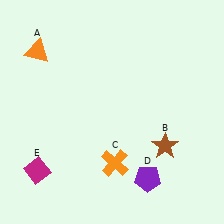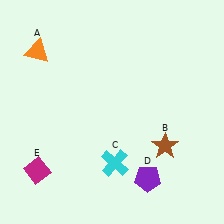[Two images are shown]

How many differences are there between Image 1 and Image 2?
There is 1 difference between the two images.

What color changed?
The cross (C) changed from orange in Image 1 to cyan in Image 2.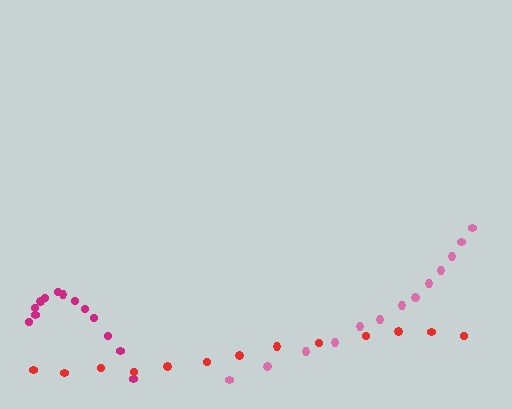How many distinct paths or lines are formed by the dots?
There are 3 distinct paths.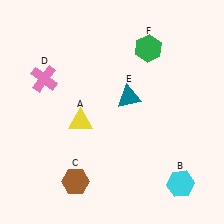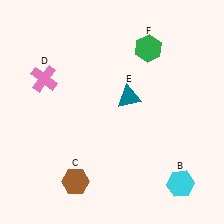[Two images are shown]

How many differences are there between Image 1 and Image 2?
There is 1 difference between the two images.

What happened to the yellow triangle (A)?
The yellow triangle (A) was removed in Image 2. It was in the bottom-left area of Image 1.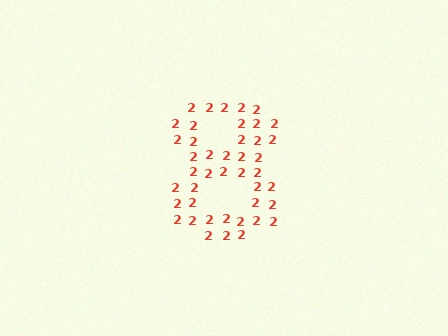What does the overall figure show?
The overall figure shows the digit 8.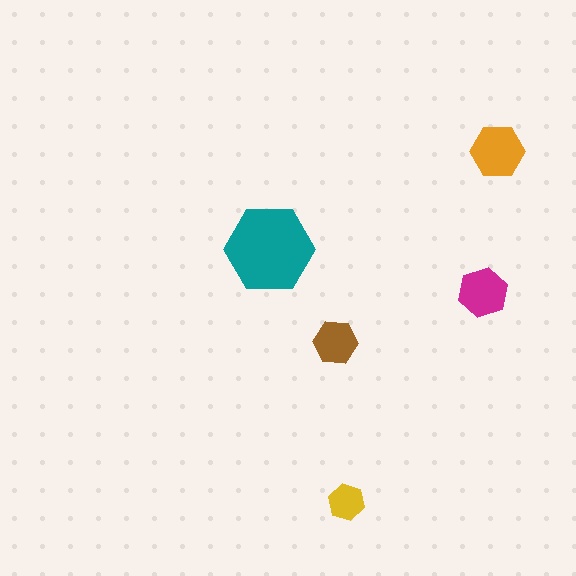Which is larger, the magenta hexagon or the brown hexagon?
The magenta one.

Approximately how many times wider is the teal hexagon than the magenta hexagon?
About 2 times wider.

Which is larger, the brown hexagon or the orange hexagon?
The orange one.